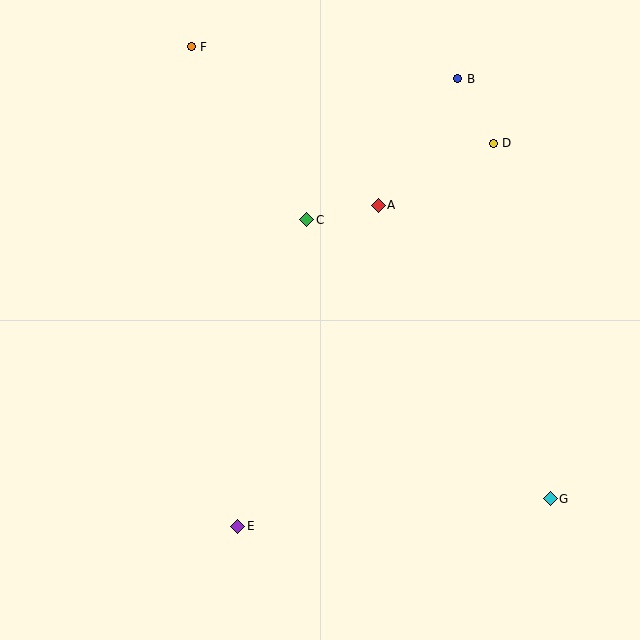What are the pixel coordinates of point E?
Point E is at (238, 526).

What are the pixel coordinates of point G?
Point G is at (550, 499).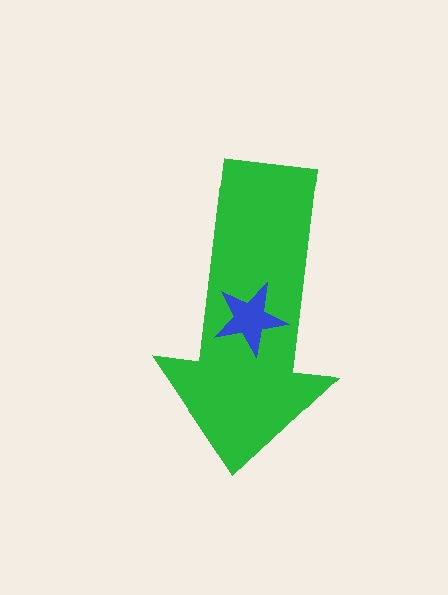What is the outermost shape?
The green arrow.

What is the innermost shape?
The blue star.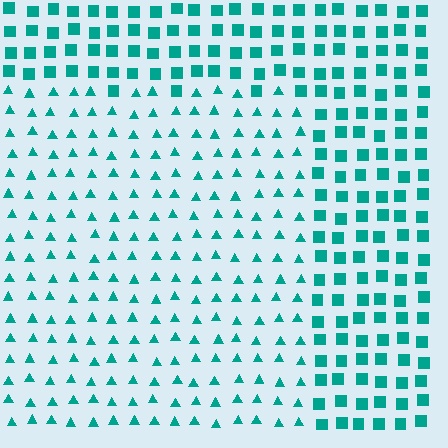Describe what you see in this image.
The image is filled with small teal elements arranged in a uniform grid. A rectangle-shaped region contains triangles, while the surrounding area contains squares. The boundary is defined purely by the change in element shape.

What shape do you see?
I see a rectangle.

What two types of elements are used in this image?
The image uses triangles inside the rectangle region and squares outside it.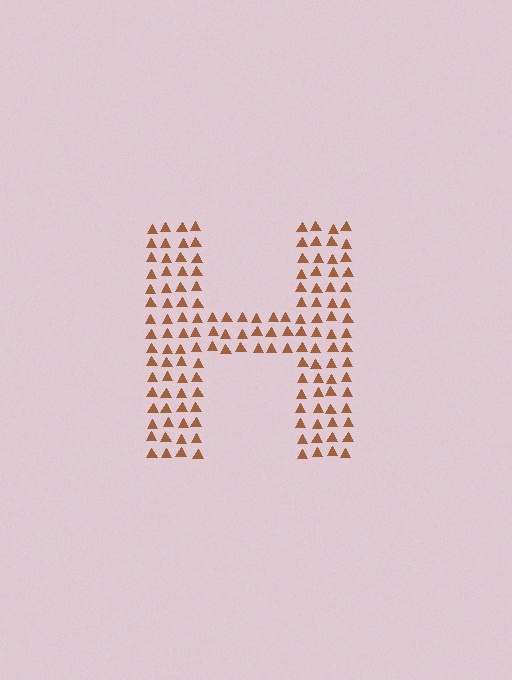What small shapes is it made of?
It is made of small triangles.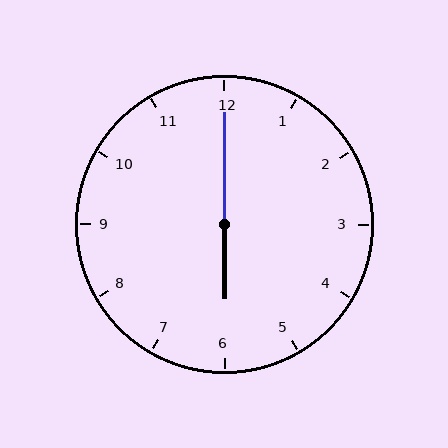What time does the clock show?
6:00.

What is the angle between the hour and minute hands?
Approximately 180 degrees.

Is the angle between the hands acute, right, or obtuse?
It is obtuse.